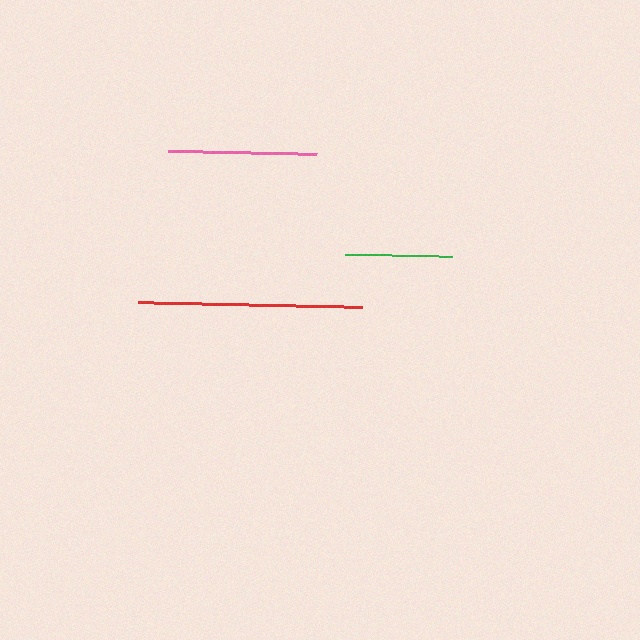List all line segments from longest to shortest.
From longest to shortest: red, pink, green.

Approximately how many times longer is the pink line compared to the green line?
The pink line is approximately 1.4 times the length of the green line.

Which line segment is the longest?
The red line is the longest at approximately 224 pixels.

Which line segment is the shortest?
The green line is the shortest at approximately 107 pixels.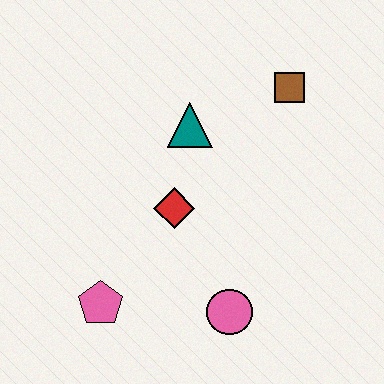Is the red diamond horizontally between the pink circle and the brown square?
No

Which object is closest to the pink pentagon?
The red diamond is closest to the pink pentagon.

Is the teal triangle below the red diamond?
No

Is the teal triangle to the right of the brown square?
No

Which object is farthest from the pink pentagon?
The brown square is farthest from the pink pentagon.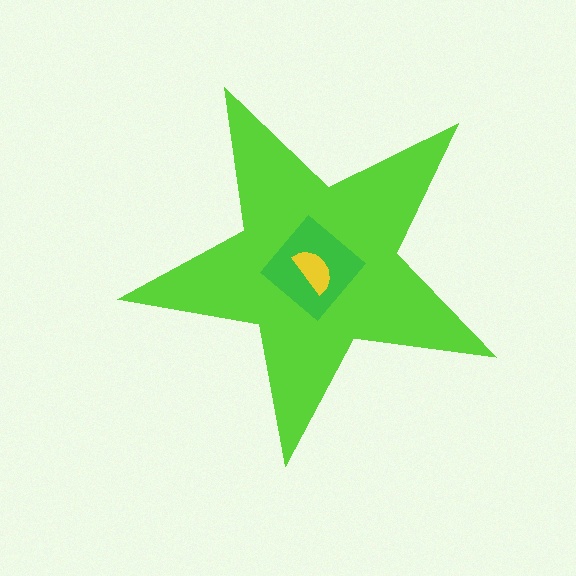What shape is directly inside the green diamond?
The yellow semicircle.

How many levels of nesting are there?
3.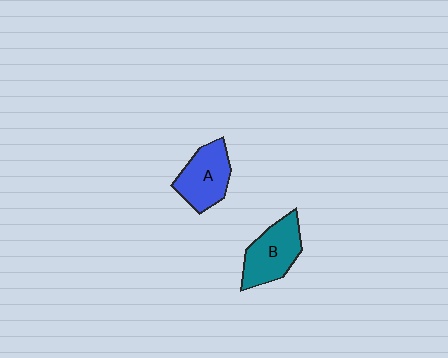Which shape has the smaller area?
Shape A (blue).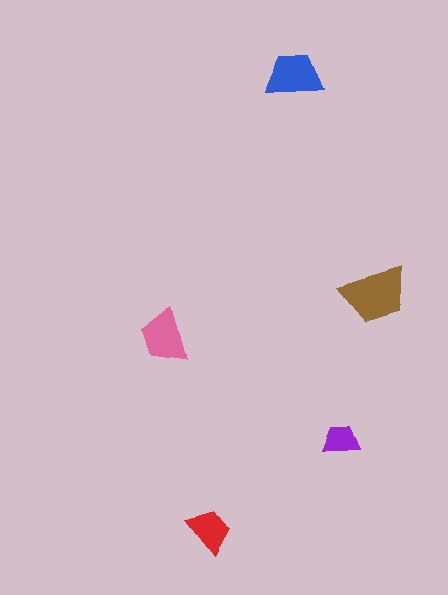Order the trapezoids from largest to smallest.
the brown one, the blue one, the pink one, the red one, the purple one.